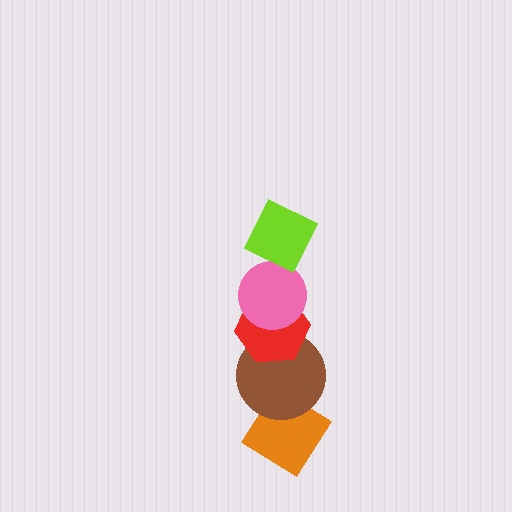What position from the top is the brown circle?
The brown circle is 4th from the top.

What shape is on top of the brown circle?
The red hexagon is on top of the brown circle.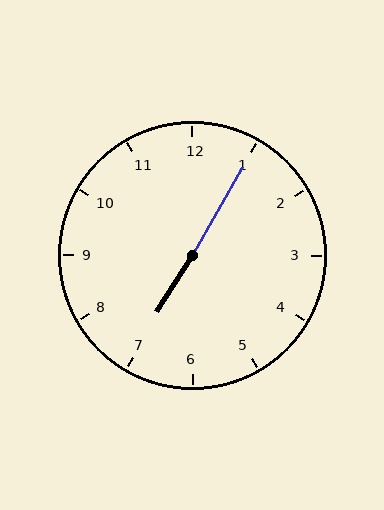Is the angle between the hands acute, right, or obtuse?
It is obtuse.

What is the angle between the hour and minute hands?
Approximately 178 degrees.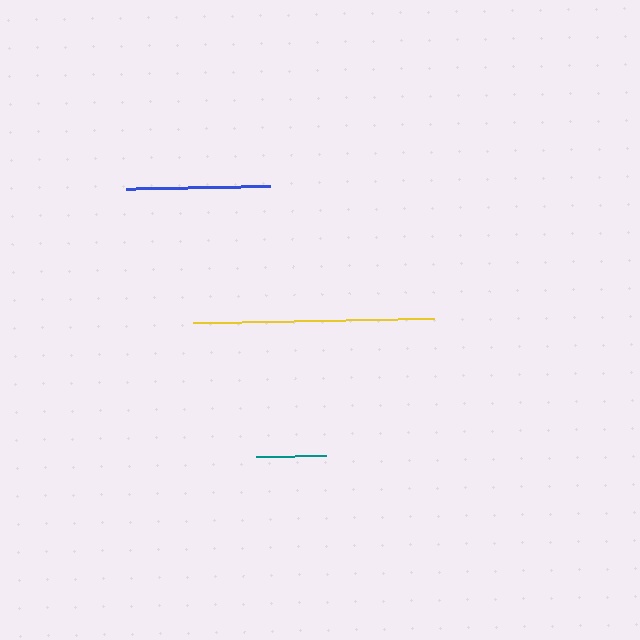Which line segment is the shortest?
The teal line is the shortest at approximately 70 pixels.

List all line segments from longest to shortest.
From longest to shortest: yellow, blue, teal.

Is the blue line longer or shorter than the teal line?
The blue line is longer than the teal line.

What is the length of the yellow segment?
The yellow segment is approximately 240 pixels long.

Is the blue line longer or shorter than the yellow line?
The yellow line is longer than the blue line.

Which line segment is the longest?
The yellow line is the longest at approximately 240 pixels.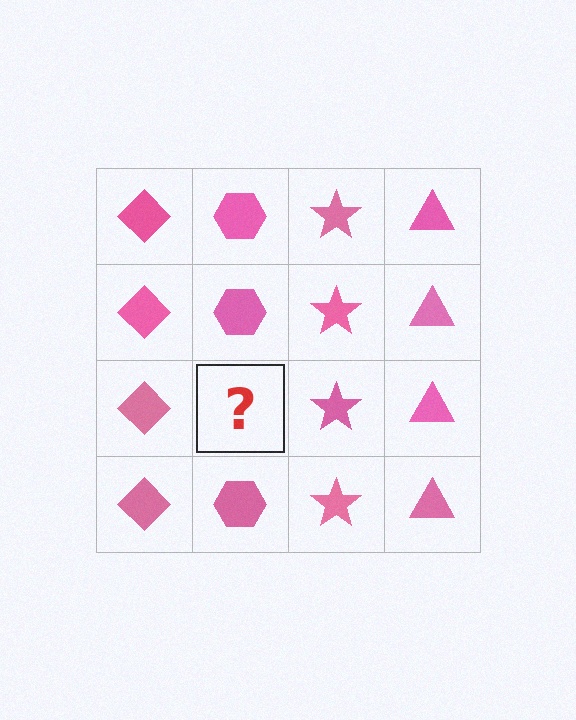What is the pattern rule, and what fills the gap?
The rule is that each column has a consistent shape. The gap should be filled with a pink hexagon.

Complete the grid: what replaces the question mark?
The question mark should be replaced with a pink hexagon.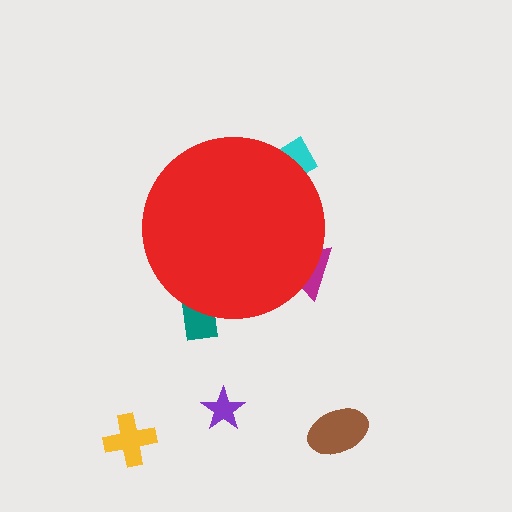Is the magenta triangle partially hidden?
Yes, the magenta triangle is partially hidden behind the red circle.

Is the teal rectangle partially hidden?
Yes, the teal rectangle is partially hidden behind the red circle.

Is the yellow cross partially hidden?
No, the yellow cross is fully visible.